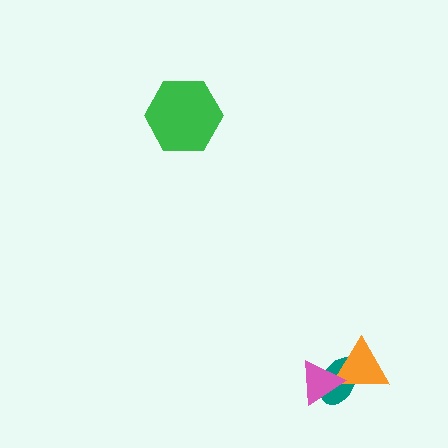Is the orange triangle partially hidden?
Yes, it is partially covered by another shape.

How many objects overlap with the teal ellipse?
2 objects overlap with the teal ellipse.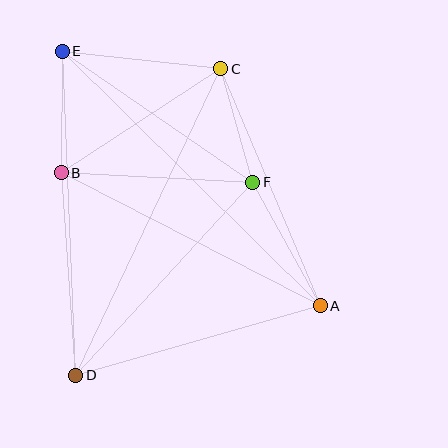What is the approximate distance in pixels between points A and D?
The distance between A and D is approximately 254 pixels.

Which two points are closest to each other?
Points C and F are closest to each other.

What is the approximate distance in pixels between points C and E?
The distance between C and E is approximately 159 pixels.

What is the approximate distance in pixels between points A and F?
The distance between A and F is approximately 141 pixels.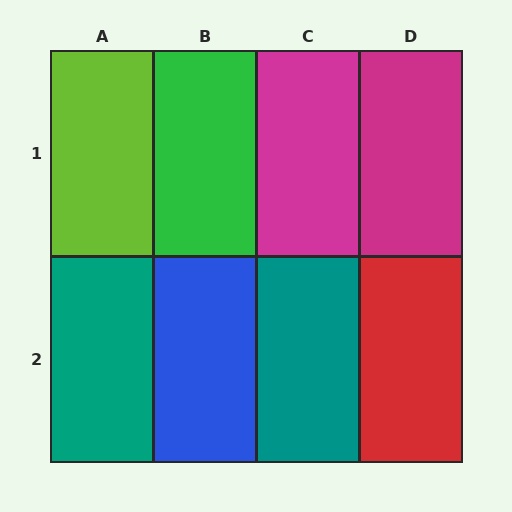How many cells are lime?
1 cell is lime.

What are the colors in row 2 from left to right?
Teal, blue, teal, red.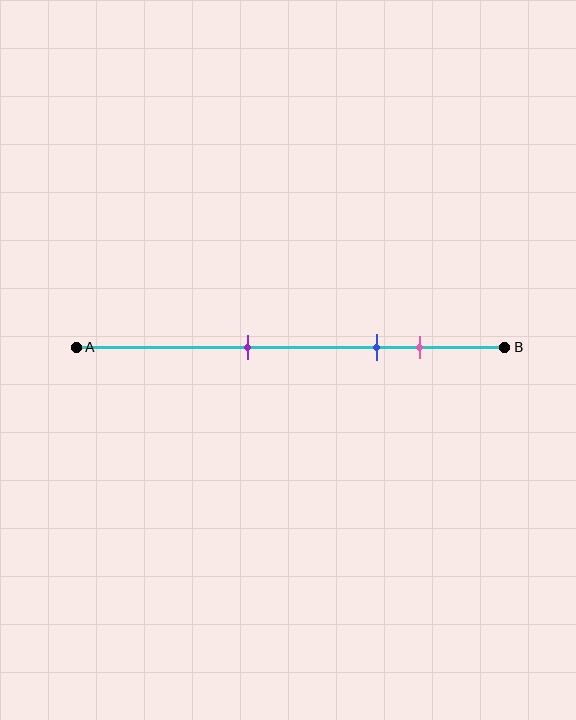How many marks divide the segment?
There are 3 marks dividing the segment.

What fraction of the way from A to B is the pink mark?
The pink mark is approximately 80% (0.8) of the way from A to B.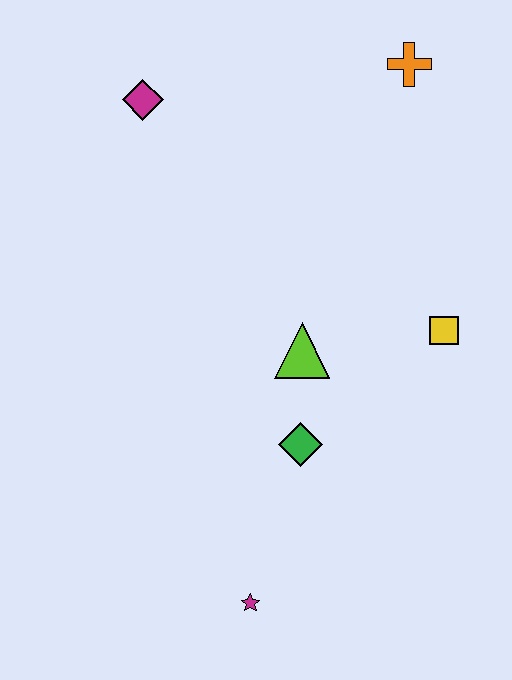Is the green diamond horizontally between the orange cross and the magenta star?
Yes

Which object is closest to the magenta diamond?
The orange cross is closest to the magenta diamond.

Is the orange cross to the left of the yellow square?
Yes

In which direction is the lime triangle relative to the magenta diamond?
The lime triangle is below the magenta diamond.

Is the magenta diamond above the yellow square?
Yes